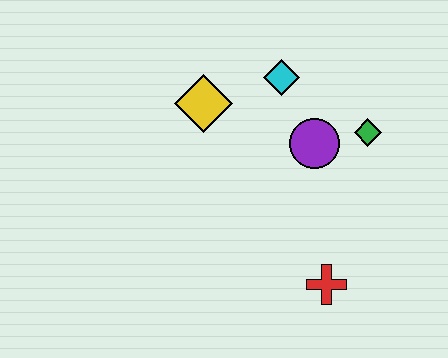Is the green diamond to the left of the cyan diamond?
No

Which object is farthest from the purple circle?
The red cross is farthest from the purple circle.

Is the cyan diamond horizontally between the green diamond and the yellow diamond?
Yes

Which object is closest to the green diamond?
The purple circle is closest to the green diamond.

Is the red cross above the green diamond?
No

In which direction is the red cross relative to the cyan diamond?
The red cross is below the cyan diamond.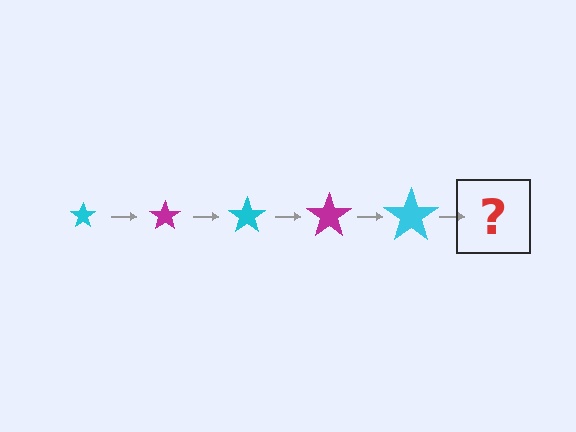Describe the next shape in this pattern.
It should be a magenta star, larger than the previous one.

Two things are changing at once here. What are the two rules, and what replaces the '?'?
The two rules are that the star grows larger each step and the color cycles through cyan and magenta. The '?' should be a magenta star, larger than the previous one.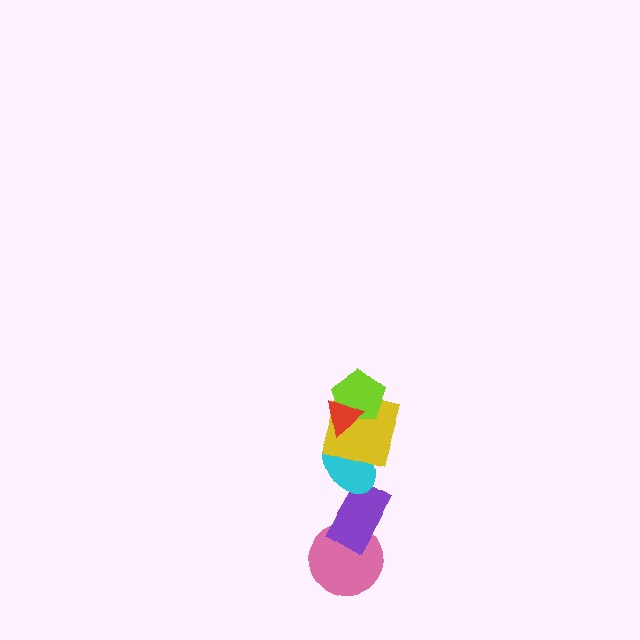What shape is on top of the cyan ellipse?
The yellow square is on top of the cyan ellipse.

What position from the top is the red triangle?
The red triangle is 1st from the top.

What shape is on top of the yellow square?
The lime pentagon is on top of the yellow square.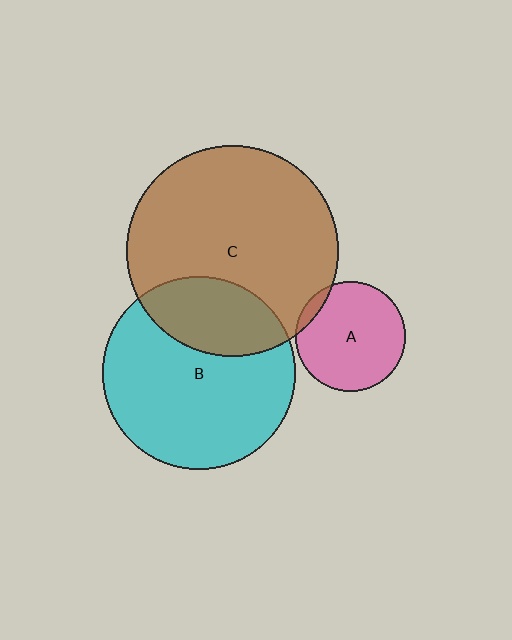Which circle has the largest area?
Circle C (brown).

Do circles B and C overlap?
Yes.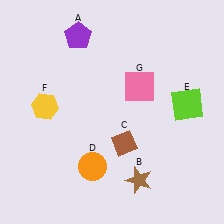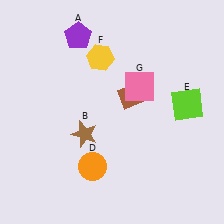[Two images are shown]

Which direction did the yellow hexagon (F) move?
The yellow hexagon (F) moved right.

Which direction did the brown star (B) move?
The brown star (B) moved left.